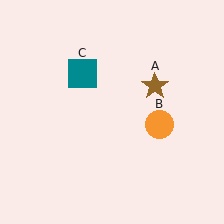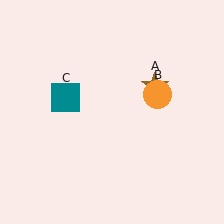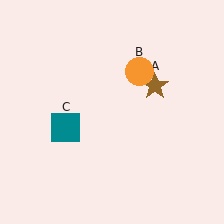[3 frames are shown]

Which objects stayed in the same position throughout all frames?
Brown star (object A) remained stationary.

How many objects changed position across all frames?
2 objects changed position: orange circle (object B), teal square (object C).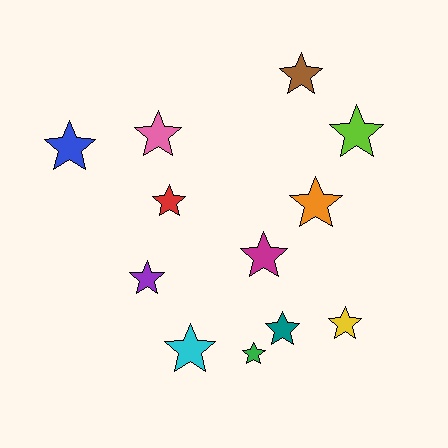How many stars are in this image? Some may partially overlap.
There are 12 stars.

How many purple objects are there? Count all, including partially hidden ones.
There is 1 purple object.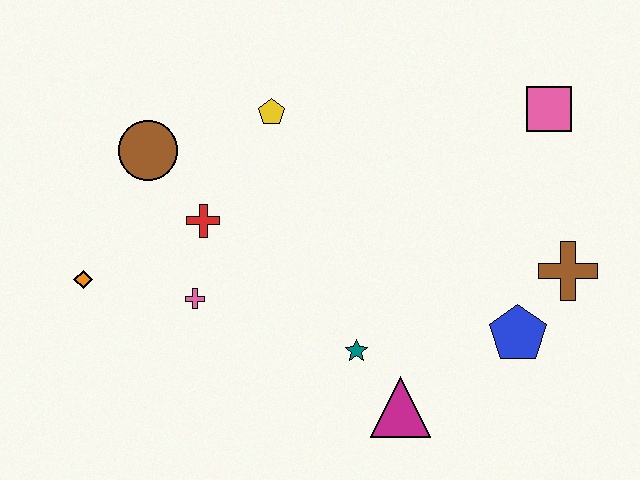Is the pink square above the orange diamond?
Yes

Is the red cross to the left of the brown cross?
Yes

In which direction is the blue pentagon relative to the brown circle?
The blue pentagon is to the right of the brown circle.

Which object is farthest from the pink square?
The orange diamond is farthest from the pink square.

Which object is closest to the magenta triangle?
The teal star is closest to the magenta triangle.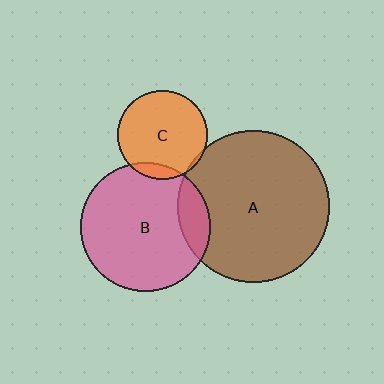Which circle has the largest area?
Circle A (brown).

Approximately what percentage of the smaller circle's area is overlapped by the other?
Approximately 15%.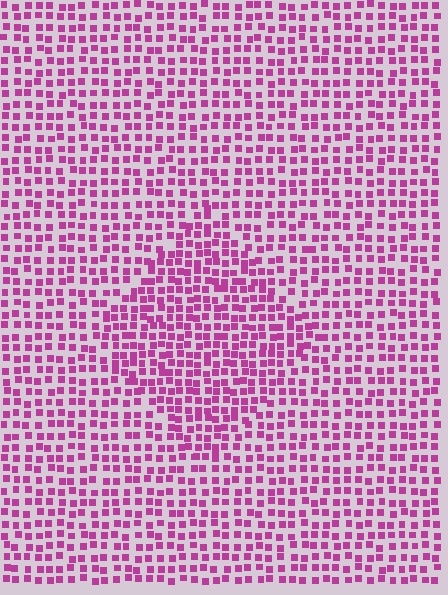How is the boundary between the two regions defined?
The boundary is defined by a change in element density (approximately 1.4x ratio). All elements are the same color, size, and shape.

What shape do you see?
I see a diamond.